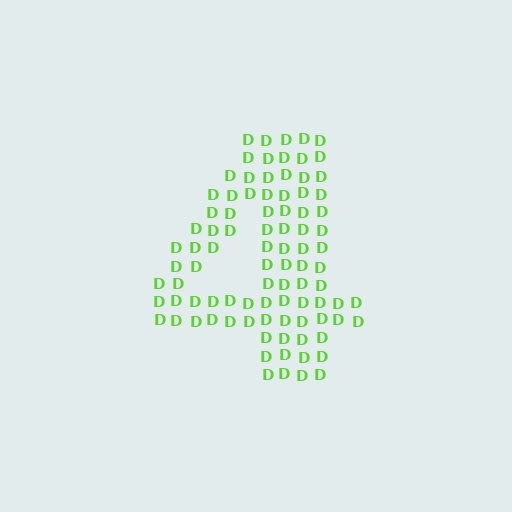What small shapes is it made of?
It is made of small letter D's.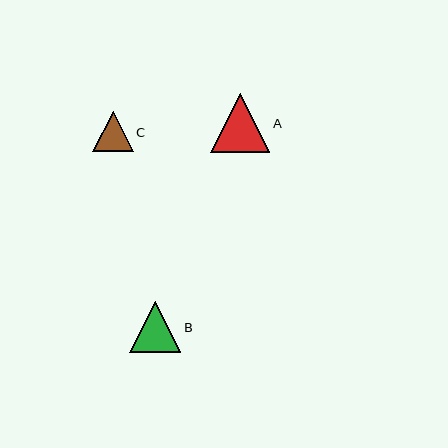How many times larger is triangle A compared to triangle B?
Triangle A is approximately 1.1 times the size of triangle B.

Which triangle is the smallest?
Triangle C is the smallest with a size of approximately 40 pixels.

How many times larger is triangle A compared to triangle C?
Triangle A is approximately 1.5 times the size of triangle C.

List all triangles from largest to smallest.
From largest to smallest: A, B, C.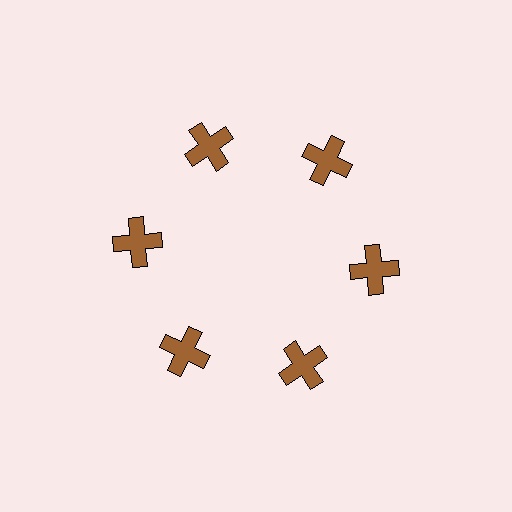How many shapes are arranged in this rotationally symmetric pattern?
There are 6 shapes, arranged in 6 groups of 1.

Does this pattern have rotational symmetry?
Yes, this pattern has 6-fold rotational symmetry. It looks the same after rotating 60 degrees around the center.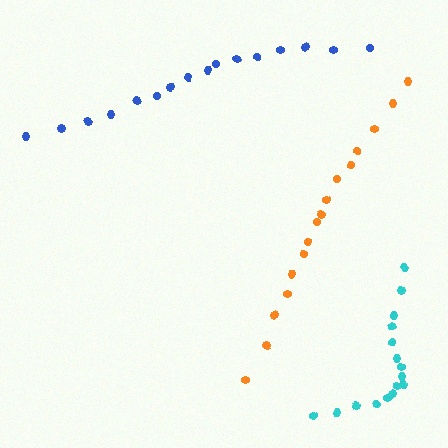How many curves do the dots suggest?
There are 3 distinct paths.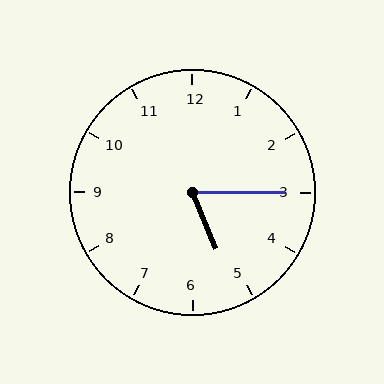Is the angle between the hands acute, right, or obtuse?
It is acute.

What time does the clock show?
5:15.